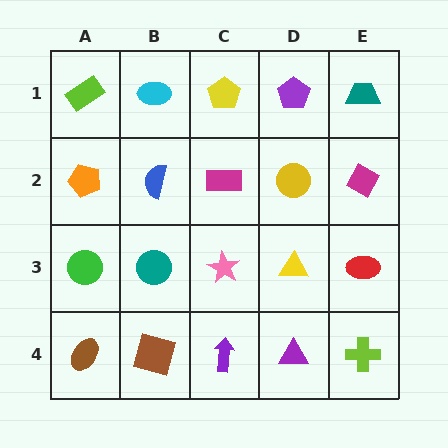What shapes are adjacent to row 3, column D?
A yellow circle (row 2, column D), a purple triangle (row 4, column D), a pink star (row 3, column C), a red ellipse (row 3, column E).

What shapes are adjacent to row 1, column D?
A yellow circle (row 2, column D), a yellow pentagon (row 1, column C), a teal trapezoid (row 1, column E).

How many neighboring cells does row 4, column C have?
3.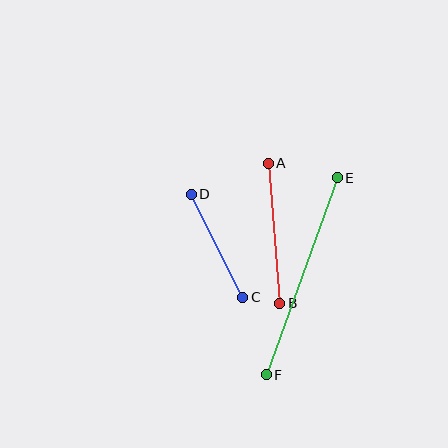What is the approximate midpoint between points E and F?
The midpoint is at approximately (302, 276) pixels.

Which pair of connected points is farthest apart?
Points E and F are farthest apart.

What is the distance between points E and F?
The distance is approximately 210 pixels.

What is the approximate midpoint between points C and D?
The midpoint is at approximately (217, 246) pixels.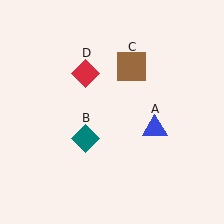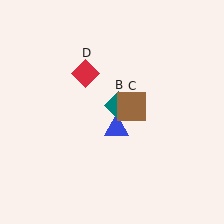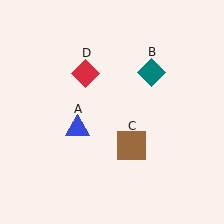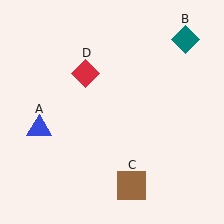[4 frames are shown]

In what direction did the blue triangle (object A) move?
The blue triangle (object A) moved left.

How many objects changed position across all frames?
3 objects changed position: blue triangle (object A), teal diamond (object B), brown square (object C).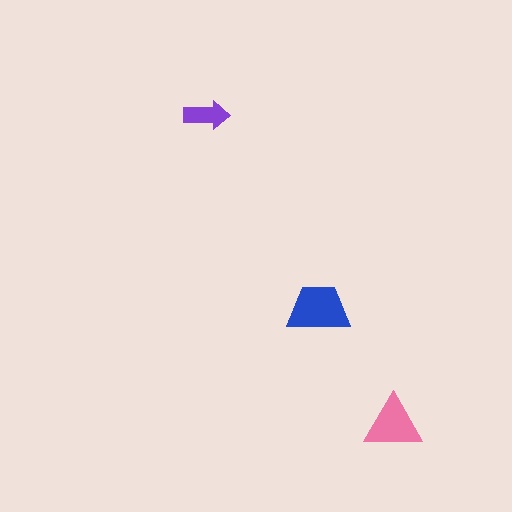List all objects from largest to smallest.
The blue trapezoid, the pink triangle, the purple arrow.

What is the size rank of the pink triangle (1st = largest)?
2nd.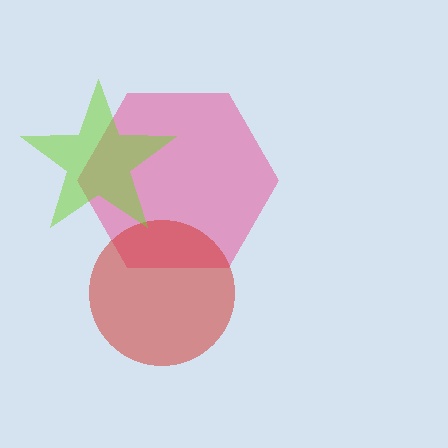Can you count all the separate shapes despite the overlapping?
Yes, there are 3 separate shapes.